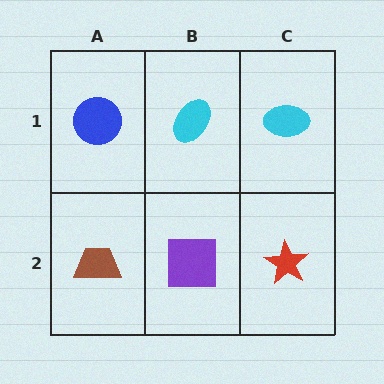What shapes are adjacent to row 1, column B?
A purple square (row 2, column B), a blue circle (row 1, column A), a cyan ellipse (row 1, column C).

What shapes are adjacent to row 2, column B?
A cyan ellipse (row 1, column B), a brown trapezoid (row 2, column A), a red star (row 2, column C).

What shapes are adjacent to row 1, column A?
A brown trapezoid (row 2, column A), a cyan ellipse (row 1, column B).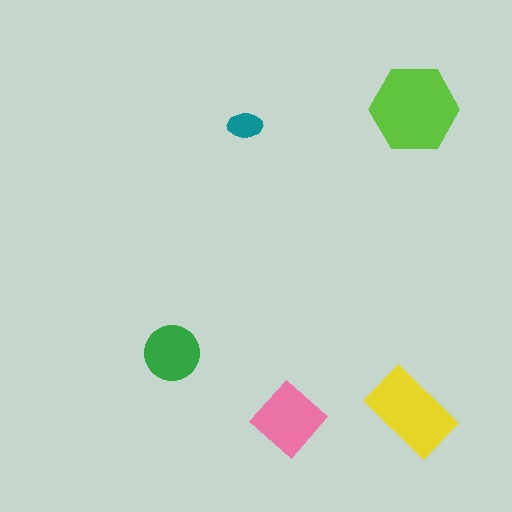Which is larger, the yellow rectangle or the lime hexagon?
The lime hexagon.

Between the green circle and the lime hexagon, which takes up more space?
The lime hexagon.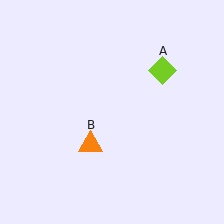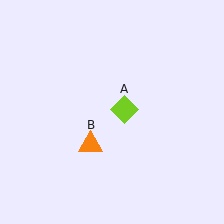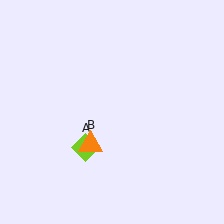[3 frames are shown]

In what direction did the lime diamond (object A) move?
The lime diamond (object A) moved down and to the left.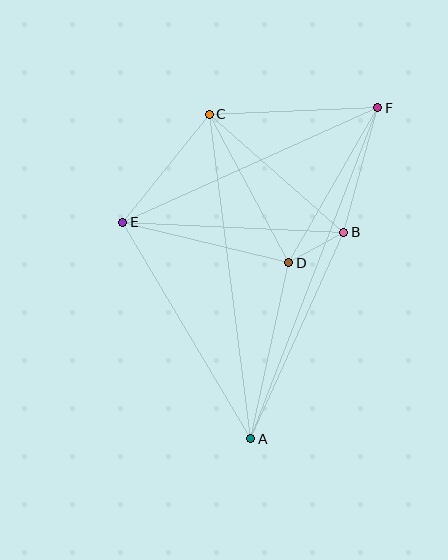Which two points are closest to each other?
Points B and D are closest to each other.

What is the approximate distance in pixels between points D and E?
The distance between D and E is approximately 171 pixels.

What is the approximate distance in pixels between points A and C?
The distance between A and C is approximately 327 pixels.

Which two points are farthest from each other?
Points A and F are farthest from each other.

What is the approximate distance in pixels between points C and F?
The distance between C and F is approximately 169 pixels.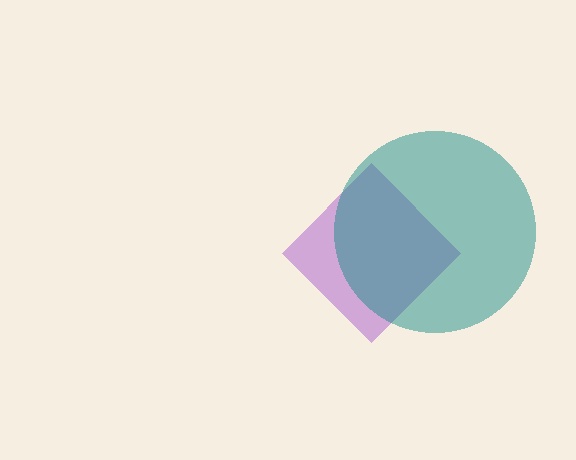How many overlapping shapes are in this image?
There are 2 overlapping shapes in the image.